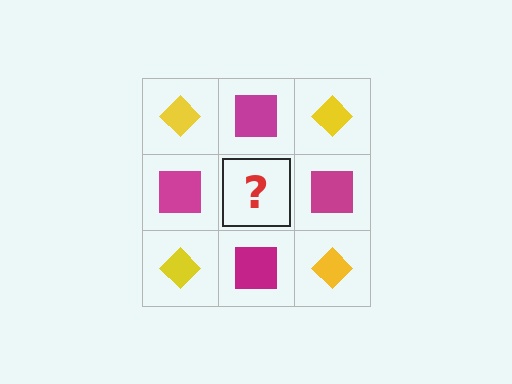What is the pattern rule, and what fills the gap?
The rule is that it alternates yellow diamond and magenta square in a checkerboard pattern. The gap should be filled with a yellow diamond.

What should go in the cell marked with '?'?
The missing cell should contain a yellow diamond.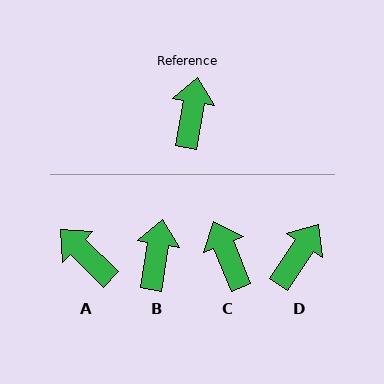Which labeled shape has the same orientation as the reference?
B.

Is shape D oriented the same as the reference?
No, it is off by about 24 degrees.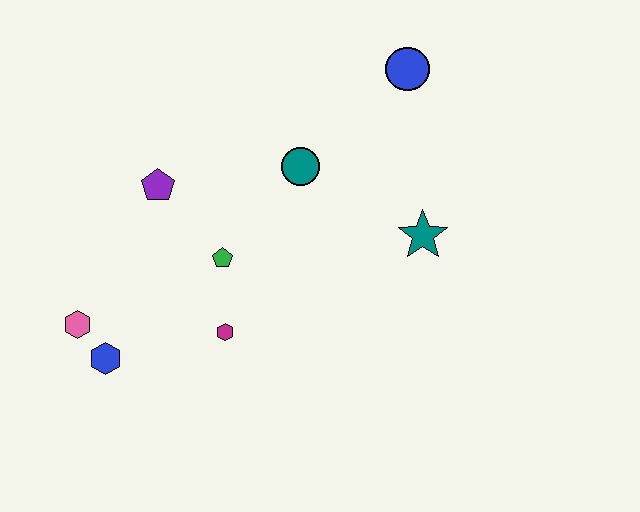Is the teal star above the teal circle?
No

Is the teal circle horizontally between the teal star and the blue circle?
No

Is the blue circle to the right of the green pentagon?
Yes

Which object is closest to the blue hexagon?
The pink hexagon is closest to the blue hexagon.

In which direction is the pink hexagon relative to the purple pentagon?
The pink hexagon is below the purple pentagon.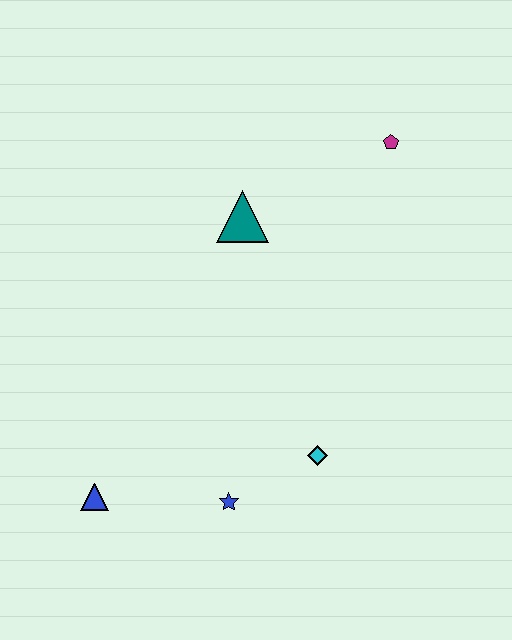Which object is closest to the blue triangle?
The blue star is closest to the blue triangle.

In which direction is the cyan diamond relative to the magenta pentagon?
The cyan diamond is below the magenta pentagon.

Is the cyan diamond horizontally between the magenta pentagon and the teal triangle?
Yes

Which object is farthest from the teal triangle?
The blue triangle is farthest from the teal triangle.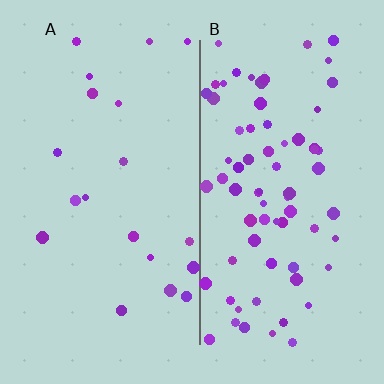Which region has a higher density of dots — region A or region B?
B (the right).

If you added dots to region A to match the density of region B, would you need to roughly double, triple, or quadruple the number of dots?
Approximately quadruple.